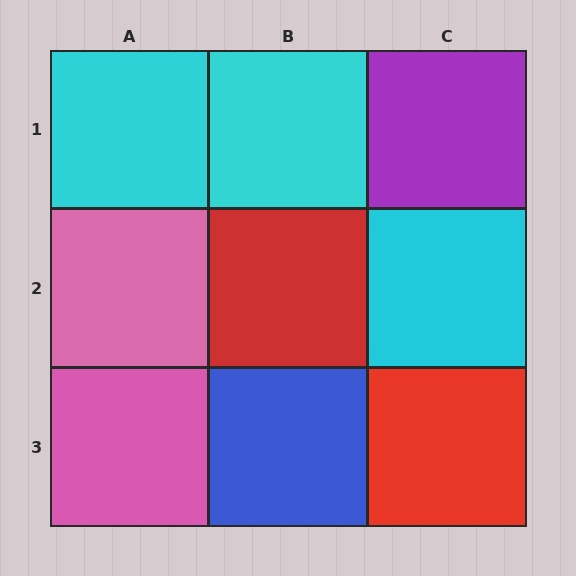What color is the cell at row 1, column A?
Cyan.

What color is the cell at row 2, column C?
Cyan.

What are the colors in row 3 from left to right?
Pink, blue, red.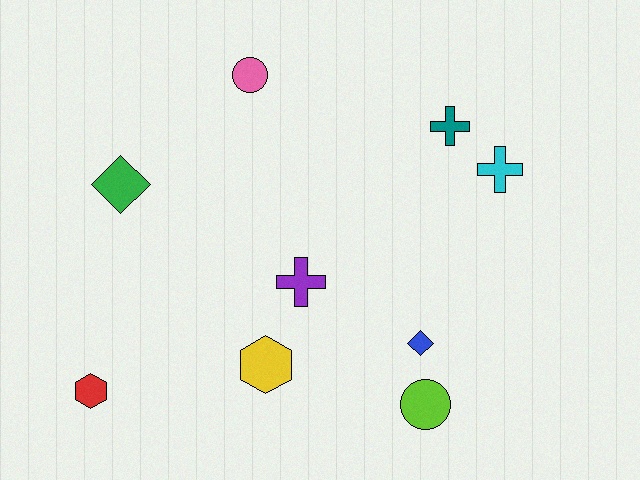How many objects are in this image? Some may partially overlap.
There are 9 objects.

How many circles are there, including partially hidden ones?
There are 2 circles.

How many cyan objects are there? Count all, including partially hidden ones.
There is 1 cyan object.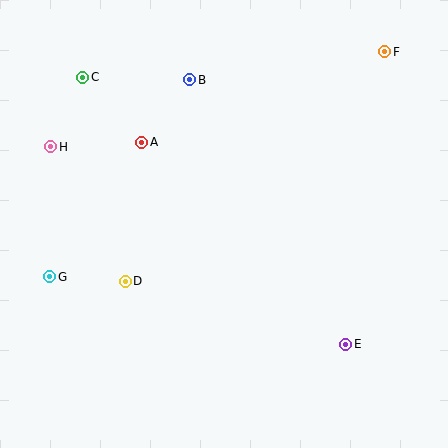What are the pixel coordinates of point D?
Point D is at (125, 281).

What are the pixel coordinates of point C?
Point C is at (83, 77).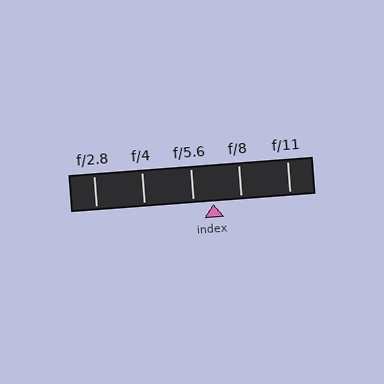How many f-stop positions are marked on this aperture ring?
There are 5 f-stop positions marked.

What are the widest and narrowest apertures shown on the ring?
The widest aperture shown is f/2.8 and the narrowest is f/11.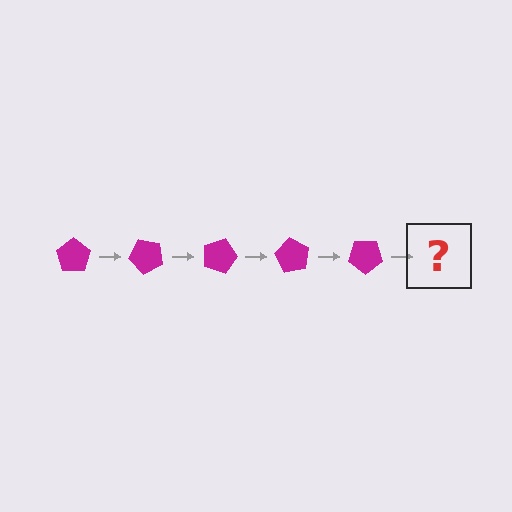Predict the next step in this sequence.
The next step is a magenta pentagon rotated 225 degrees.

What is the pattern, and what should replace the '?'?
The pattern is that the pentagon rotates 45 degrees each step. The '?' should be a magenta pentagon rotated 225 degrees.